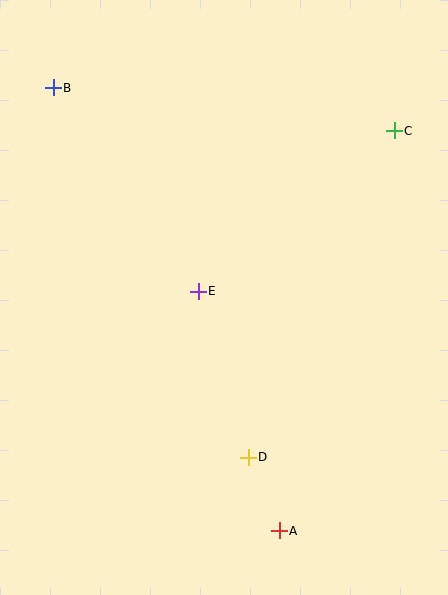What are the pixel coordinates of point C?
Point C is at (394, 131).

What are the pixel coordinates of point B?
Point B is at (53, 88).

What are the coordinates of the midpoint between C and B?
The midpoint between C and B is at (224, 109).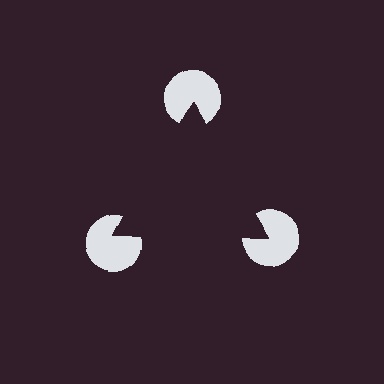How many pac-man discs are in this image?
There are 3 — one at each vertex of the illusory triangle.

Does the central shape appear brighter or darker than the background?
It typically appears slightly darker than the background, even though no actual brightness change is drawn.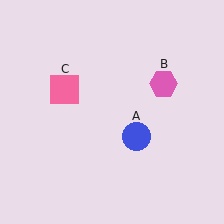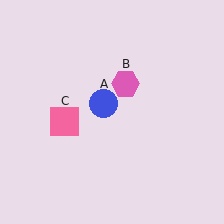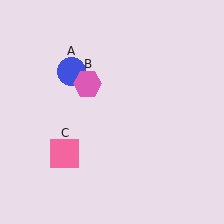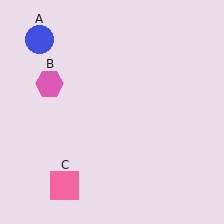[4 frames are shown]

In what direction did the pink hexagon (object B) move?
The pink hexagon (object B) moved left.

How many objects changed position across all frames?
3 objects changed position: blue circle (object A), pink hexagon (object B), pink square (object C).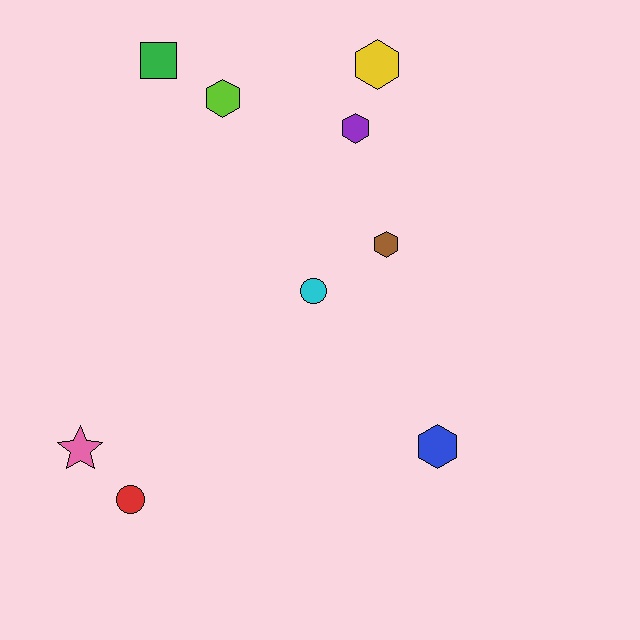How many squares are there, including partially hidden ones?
There is 1 square.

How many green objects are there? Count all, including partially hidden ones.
There is 1 green object.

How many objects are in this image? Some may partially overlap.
There are 9 objects.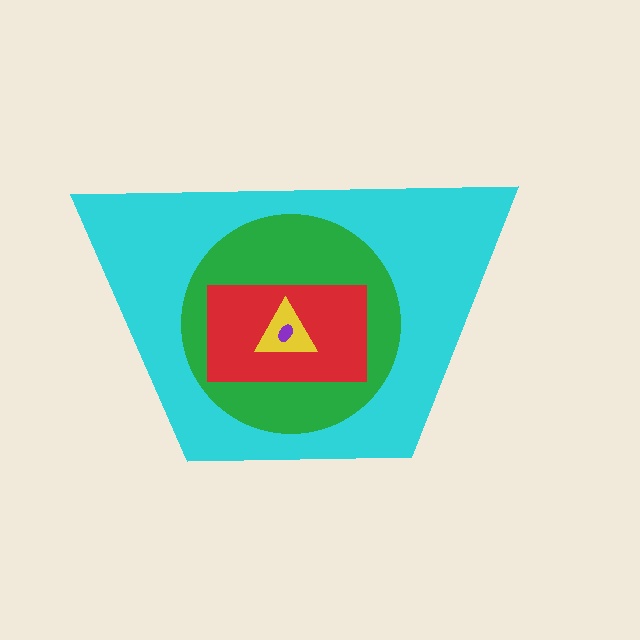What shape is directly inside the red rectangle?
The yellow triangle.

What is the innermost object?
The purple ellipse.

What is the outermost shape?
The cyan trapezoid.